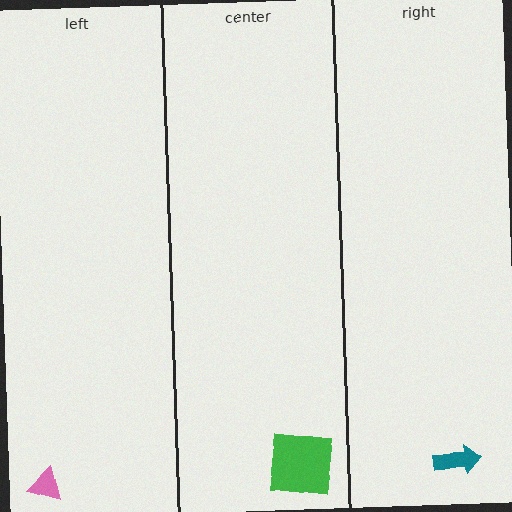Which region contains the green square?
The center region.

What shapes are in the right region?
The teal arrow.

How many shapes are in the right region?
1.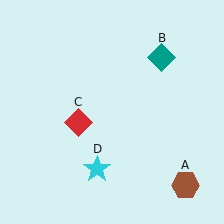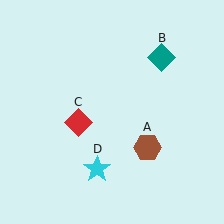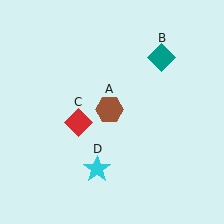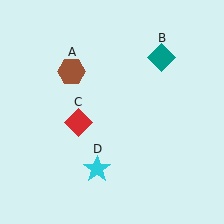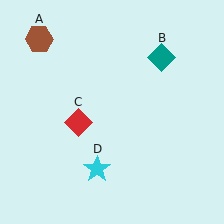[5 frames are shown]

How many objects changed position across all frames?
1 object changed position: brown hexagon (object A).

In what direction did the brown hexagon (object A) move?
The brown hexagon (object A) moved up and to the left.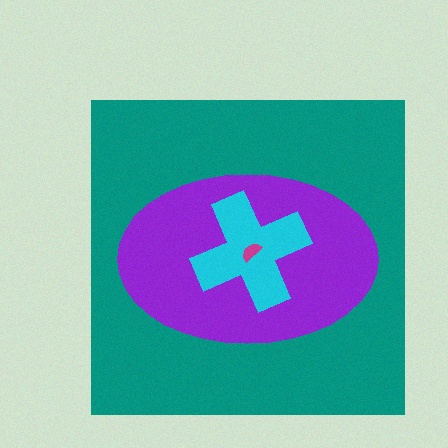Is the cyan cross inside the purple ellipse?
Yes.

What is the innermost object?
The magenta semicircle.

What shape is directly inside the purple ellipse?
The cyan cross.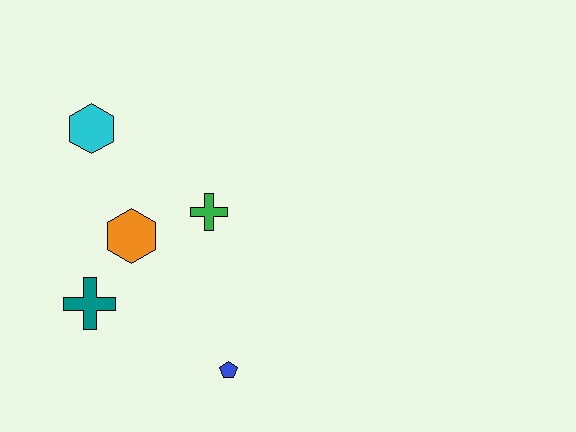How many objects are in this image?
There are 5 objects.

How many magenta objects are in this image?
There are no magenta objects.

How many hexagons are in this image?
There are 2 hexagons.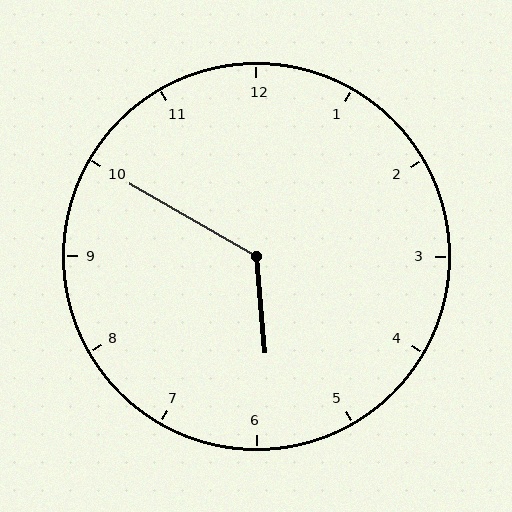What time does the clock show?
5:50.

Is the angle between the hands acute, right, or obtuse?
It is obtuse.